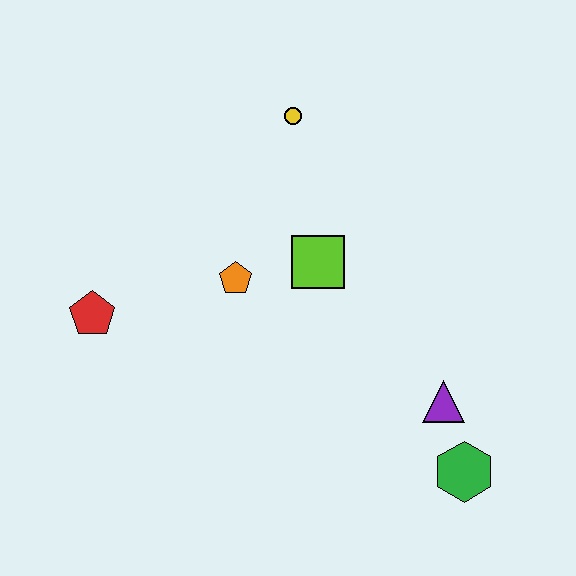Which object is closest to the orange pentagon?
The lime square is closest to the orange pentagon.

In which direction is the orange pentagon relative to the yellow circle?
The orange pentagon is below the yellow circle.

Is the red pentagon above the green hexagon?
Yes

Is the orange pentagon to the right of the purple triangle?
No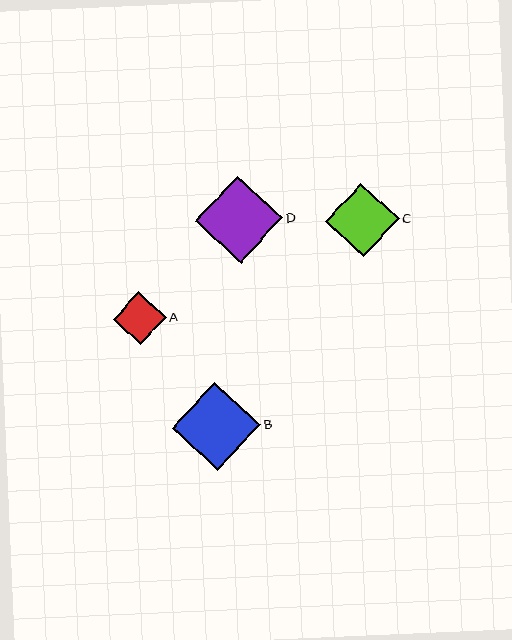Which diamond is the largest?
Diamond B is the largest with a size of approximately 88 pixels.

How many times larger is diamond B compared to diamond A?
Diamond B is approximately 1.7 times the size of diamond A.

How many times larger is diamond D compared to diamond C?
Diamond D is approximately 1.2 times the size of diamond C.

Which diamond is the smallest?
Diamond A is the smallest with a size of approximately 53 pixels.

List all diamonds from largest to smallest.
From largest to smallest: B, D, C, A.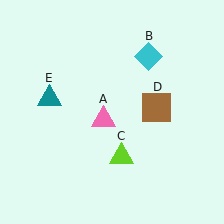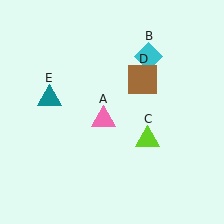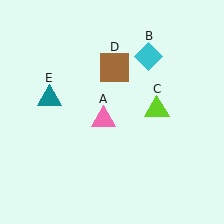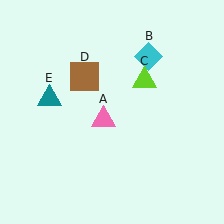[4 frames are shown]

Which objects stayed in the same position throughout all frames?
Pink triangle (object A) and cyan diamond (object B) and teal triangle (object E) remained stationary.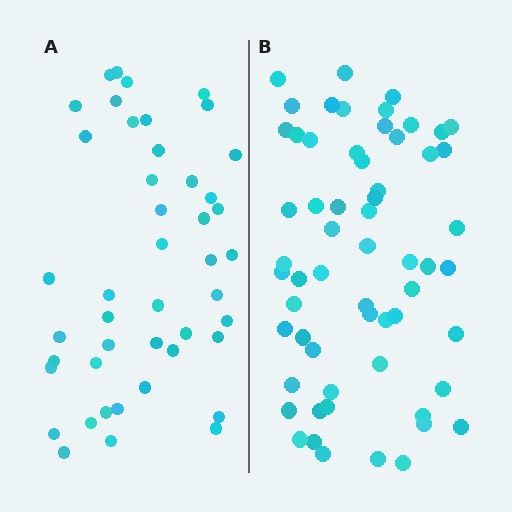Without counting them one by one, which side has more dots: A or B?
Region B (the right region) has more dots.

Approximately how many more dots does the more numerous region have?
Region B has approximately 15 more dots than region A.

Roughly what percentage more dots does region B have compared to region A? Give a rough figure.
About 35% more.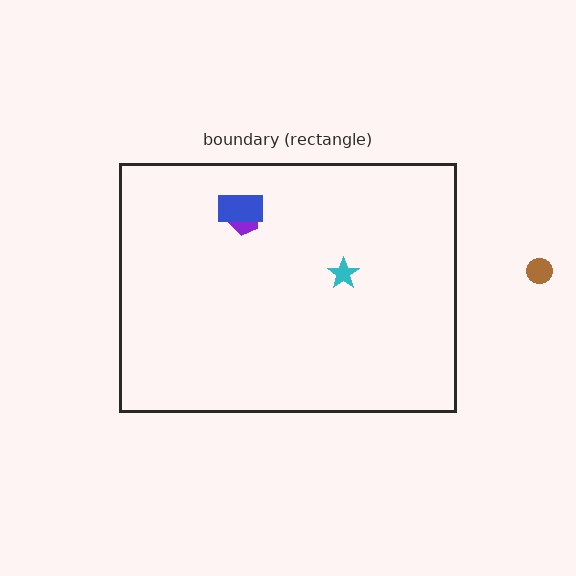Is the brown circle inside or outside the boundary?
Outside.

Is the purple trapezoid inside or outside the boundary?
Inside.